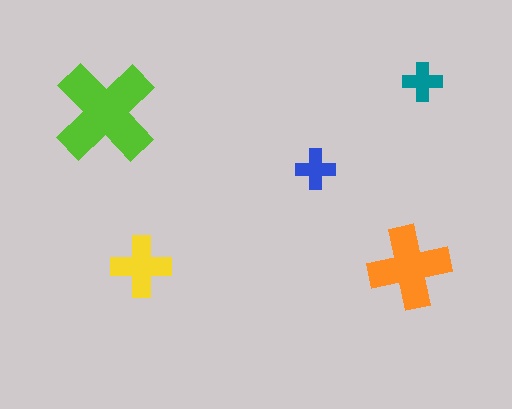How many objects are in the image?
There are 5 objects in the image.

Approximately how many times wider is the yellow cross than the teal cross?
About 1.5 times wider.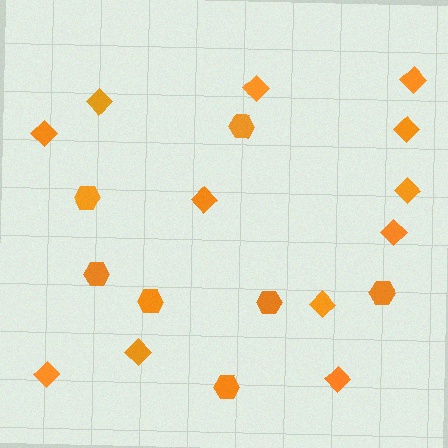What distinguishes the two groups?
There are 2 groups: one group of hexagons (7) and one group of diamonds (12).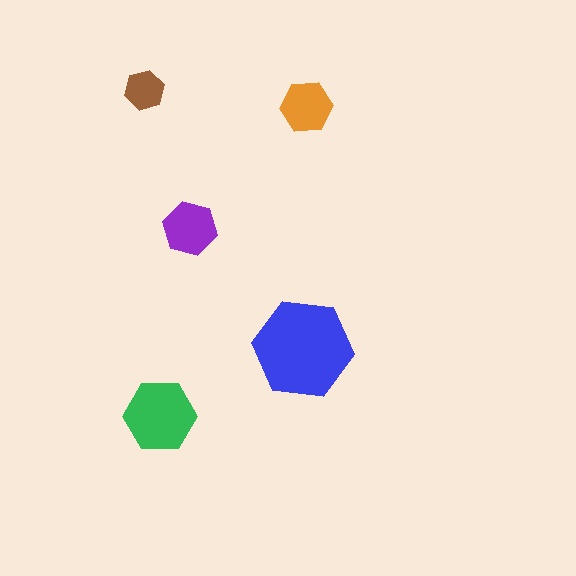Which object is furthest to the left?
The brown hexagon is leftmost.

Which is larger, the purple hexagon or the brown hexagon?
The purple one.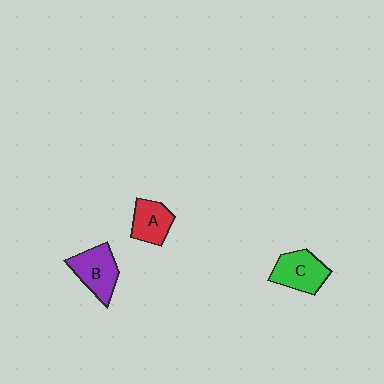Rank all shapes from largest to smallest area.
From largest to smallest: B (purple), C (green), A (red).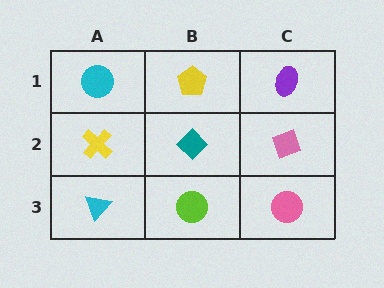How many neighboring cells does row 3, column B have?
3.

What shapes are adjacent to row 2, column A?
A cyan circle (row 1, column A), a cyan triangle (row 3, column A), a teal diamond (row 2, column B).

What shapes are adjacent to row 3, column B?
A teal diamond (row 2, column B), a cyan triangle (row 3, column A), a pink circle (row 3, column C).